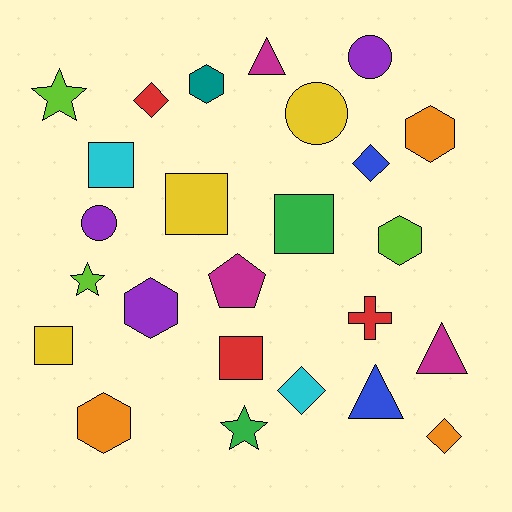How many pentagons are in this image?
There is 1 pentagon.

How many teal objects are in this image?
There is 1 teal object.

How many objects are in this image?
There are 25 objects.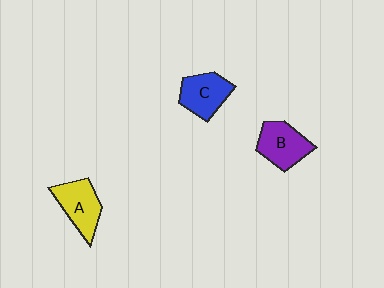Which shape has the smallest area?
Shape C (blue).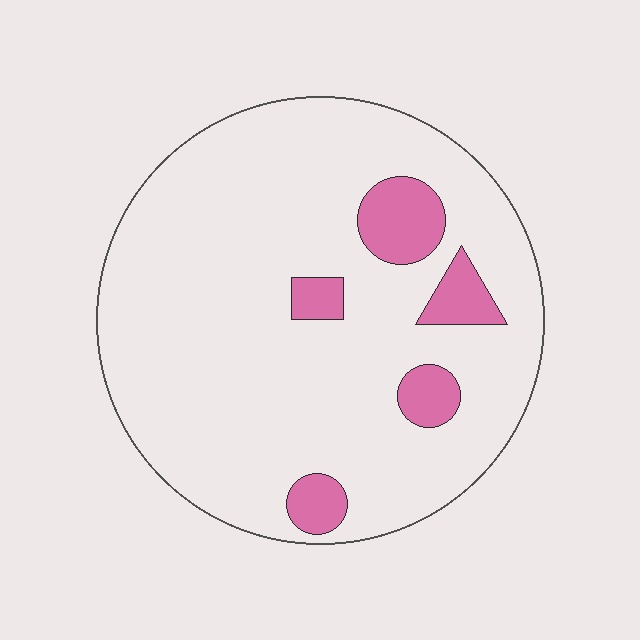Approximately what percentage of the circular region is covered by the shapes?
Approximately 10%.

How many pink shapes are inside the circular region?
5.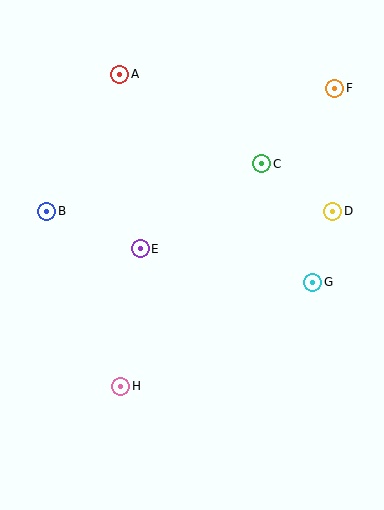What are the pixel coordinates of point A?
Point A is at (120, 74).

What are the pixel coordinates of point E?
Point E is at (140, 249).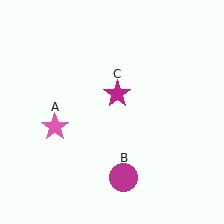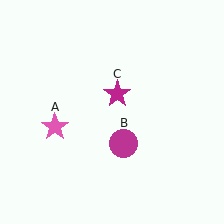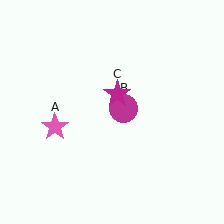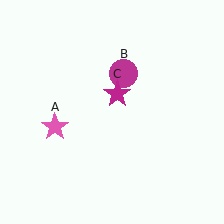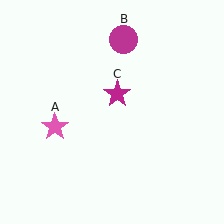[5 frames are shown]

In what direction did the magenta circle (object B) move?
The magenta circle (object B) moved up.